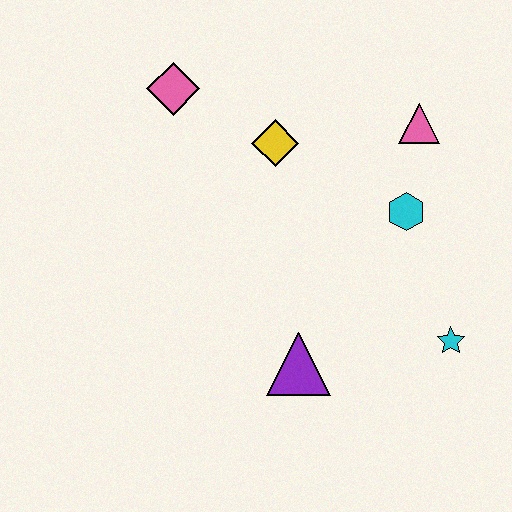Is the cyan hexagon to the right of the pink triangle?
No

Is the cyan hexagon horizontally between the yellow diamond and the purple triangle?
No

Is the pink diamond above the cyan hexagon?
Yes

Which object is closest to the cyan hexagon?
The pink triangle is closest to the cyan hexagon.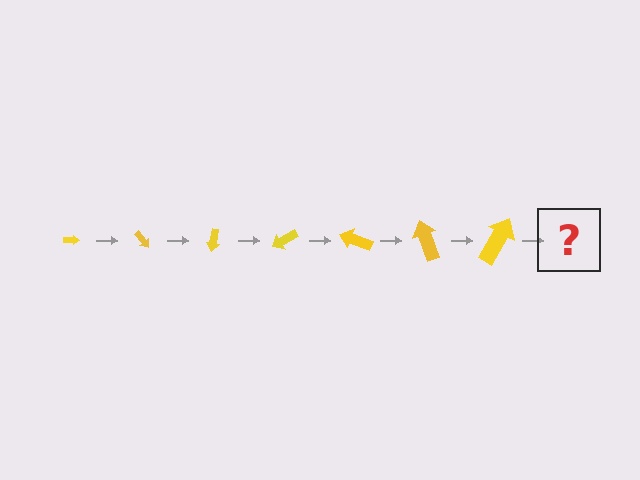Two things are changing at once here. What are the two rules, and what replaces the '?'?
The two rules are that the arrow grows larger each step and it rotates 50 degrees each step. The '?' should be an arrow, larger than the previous one and rotated 350 degrees from the start.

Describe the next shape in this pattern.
It should be an arrow, larger than the previous one and rotated 350 degrees from the start.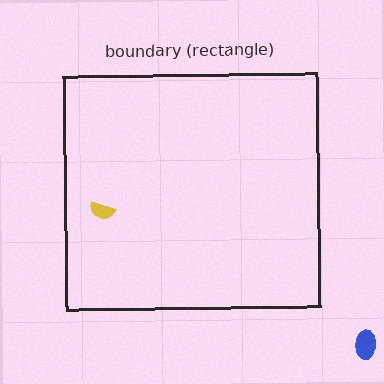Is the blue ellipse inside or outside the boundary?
Outside.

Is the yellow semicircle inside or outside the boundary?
Inside.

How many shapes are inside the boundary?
1 inside, 1 outside.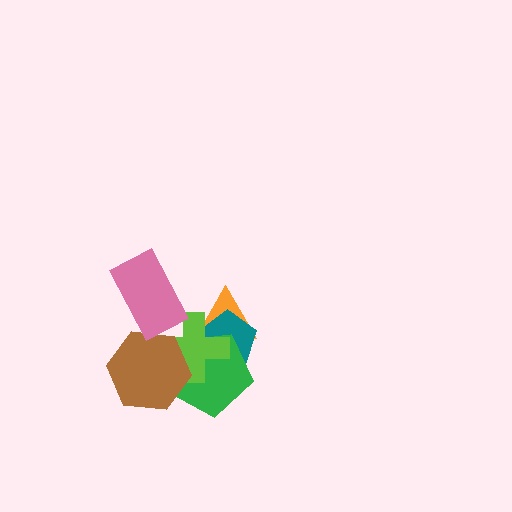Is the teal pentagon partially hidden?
Yes, it is partially covered by another shape.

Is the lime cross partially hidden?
Yes, it is partially covered by another shape.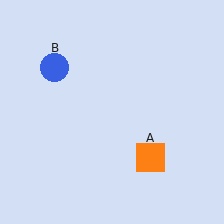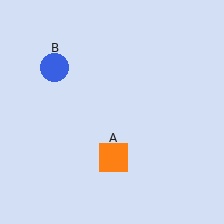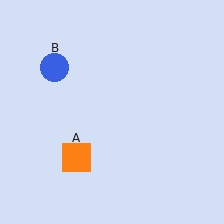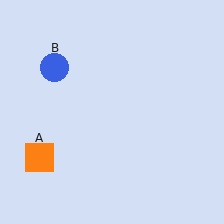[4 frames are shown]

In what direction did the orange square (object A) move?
The orange square (object A) moved left.